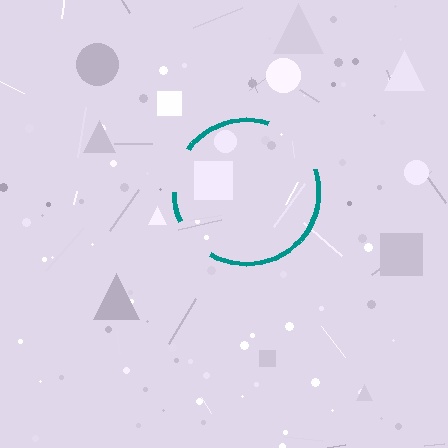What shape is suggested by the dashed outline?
The dashed outline suggests a circle.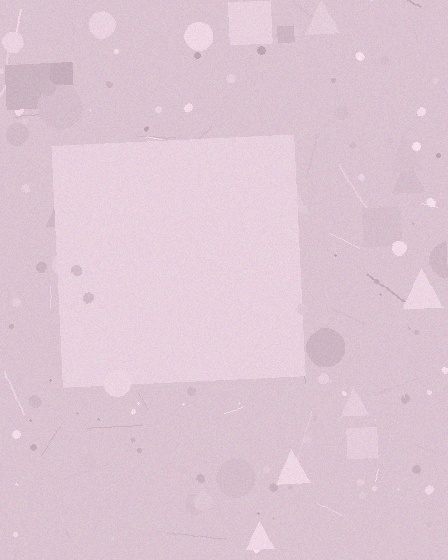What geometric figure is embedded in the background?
A square is embedded in the background.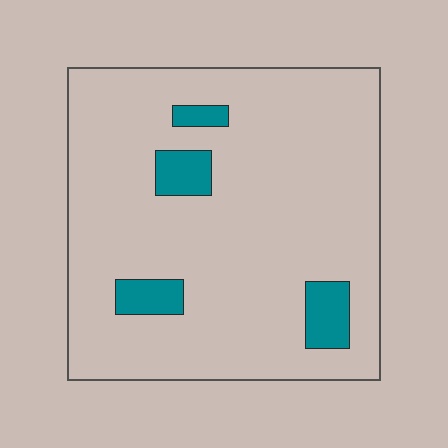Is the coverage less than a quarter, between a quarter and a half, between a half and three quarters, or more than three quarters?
Less than a quarter.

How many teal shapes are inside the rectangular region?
4.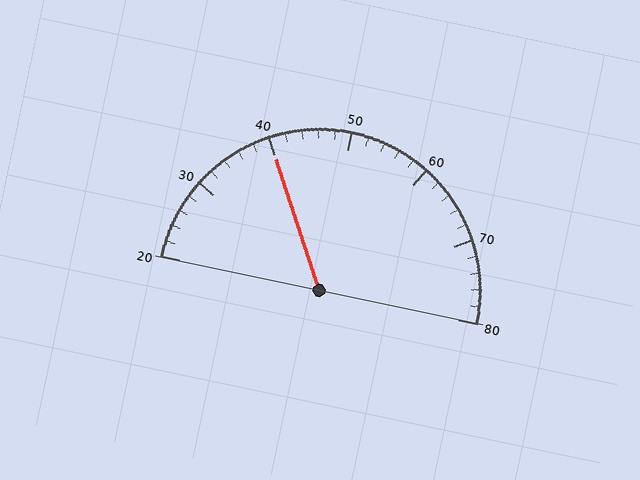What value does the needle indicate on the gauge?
The needle indicates approximately 40.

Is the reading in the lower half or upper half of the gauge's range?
The reading is in the lower half of the range (20 to 80).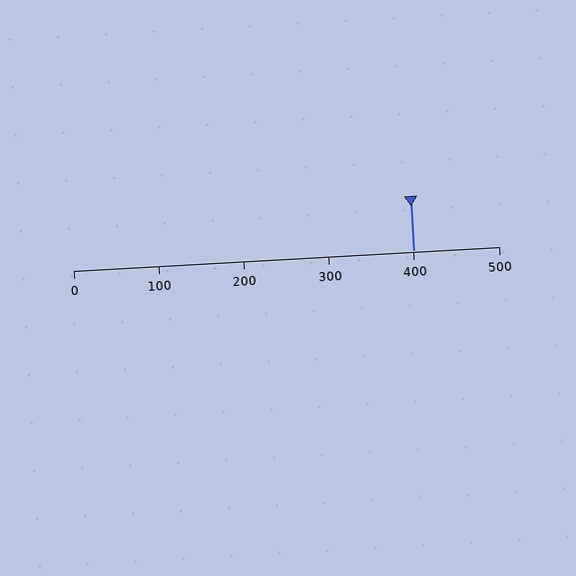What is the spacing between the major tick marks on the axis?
The major ticks are spaced 100 apart.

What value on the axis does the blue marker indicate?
The marker indicates approximately 400.